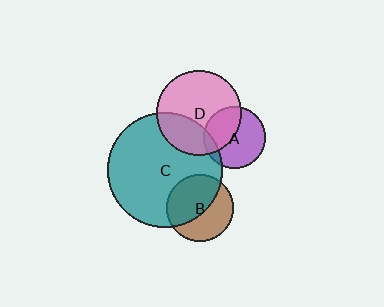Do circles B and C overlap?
Yes.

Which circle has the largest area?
Circle C (teal).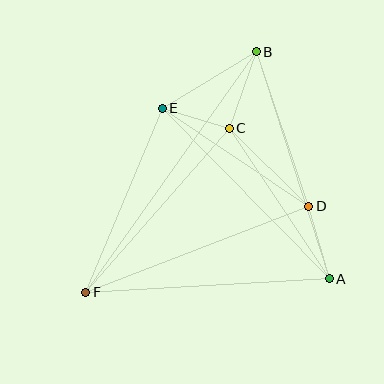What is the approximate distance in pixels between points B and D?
The distance between B and D is approximately 163 pixels.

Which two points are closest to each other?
Points C and E are closest to each other.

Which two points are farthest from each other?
Points B and F are farthest from each other.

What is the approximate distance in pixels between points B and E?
The distance between B and E is approximately 110 pixels.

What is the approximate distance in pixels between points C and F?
The distance between C and F is approximately 218 pixels.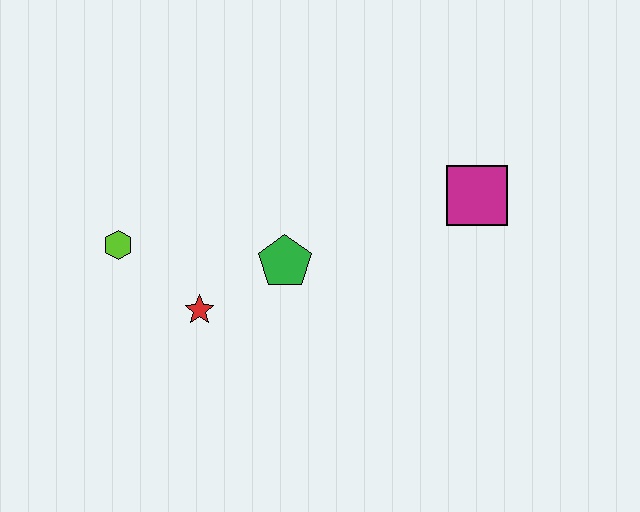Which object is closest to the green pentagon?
The red star is closest to the green pentagon.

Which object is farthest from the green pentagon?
The magenta square is farthest from the green pentagon.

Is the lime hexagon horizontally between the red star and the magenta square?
No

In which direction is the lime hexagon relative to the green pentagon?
The lime hexagon is to the left of the green pentagon.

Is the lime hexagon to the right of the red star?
No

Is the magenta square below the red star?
No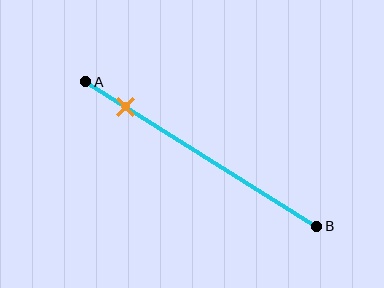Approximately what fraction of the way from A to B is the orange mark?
The orange mark is approximately 15% of the way from A to B.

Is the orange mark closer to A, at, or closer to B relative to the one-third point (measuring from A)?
The orange mark is closer to point A than the one-third point of segment AB.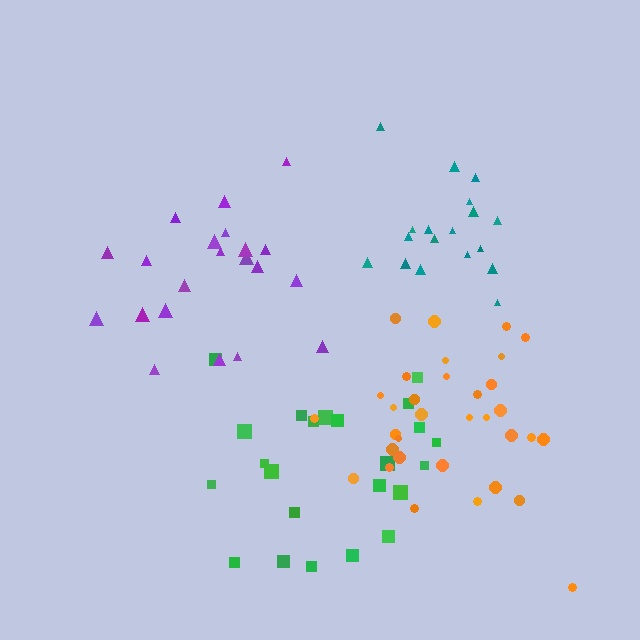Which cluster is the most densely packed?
Teal.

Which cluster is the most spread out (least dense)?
Purple.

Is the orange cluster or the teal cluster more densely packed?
Teal.